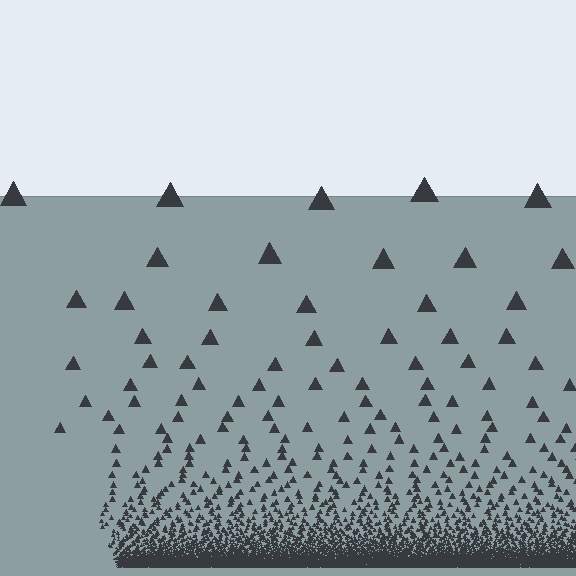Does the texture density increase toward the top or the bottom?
Density increases toward the bottom.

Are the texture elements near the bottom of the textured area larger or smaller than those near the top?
Smaller. The gradient is inverted — elements near the bottom are smaller and denser.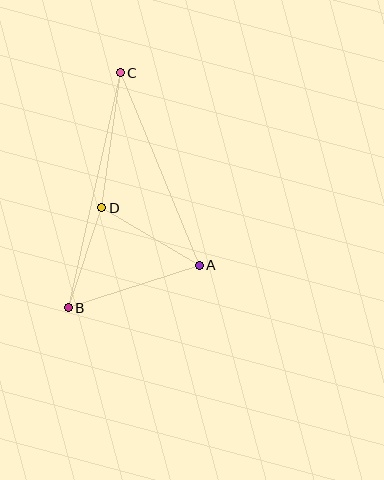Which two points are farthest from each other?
Points B and C are farthest from each other.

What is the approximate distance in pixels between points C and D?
The distance between C and D is approximately 136 pixels.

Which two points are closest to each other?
Points B and D are closest to each other.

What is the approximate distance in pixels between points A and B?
The distance between A and B is approximately 138 pixels.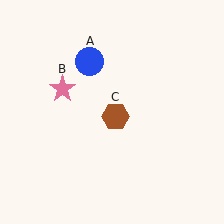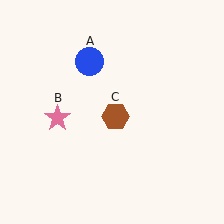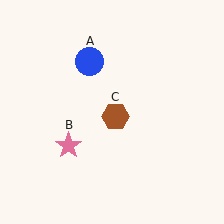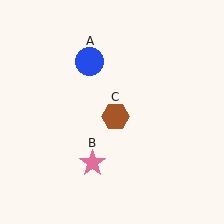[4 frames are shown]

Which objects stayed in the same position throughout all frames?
Blue circle (object A) and brown hexagon (object C) remained stationary.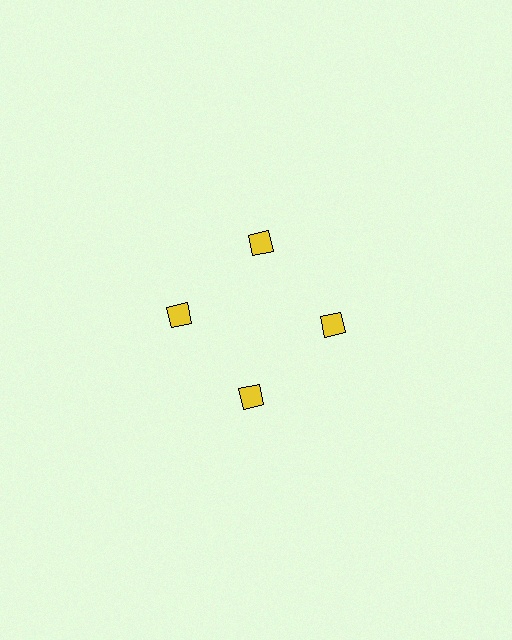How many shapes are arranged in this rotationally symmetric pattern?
There are 4 shapes, arranged in 4 groups of 1.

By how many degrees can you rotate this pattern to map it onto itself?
The pattern maps onto itself every 90 degrees of rotation.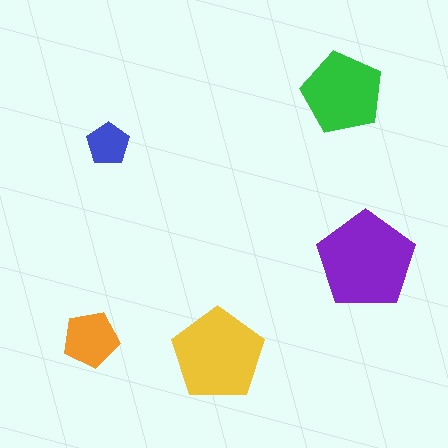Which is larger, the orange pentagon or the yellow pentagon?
The yellow one.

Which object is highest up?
The green pentagon is topmost.